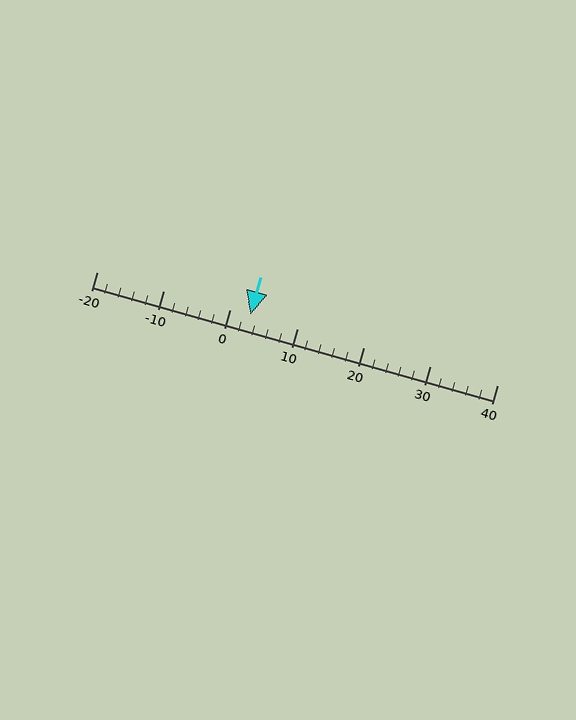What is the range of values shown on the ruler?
The ruler shows values from -20 to 40.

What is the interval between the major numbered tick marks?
The major tick marks are spaced 10 units apart.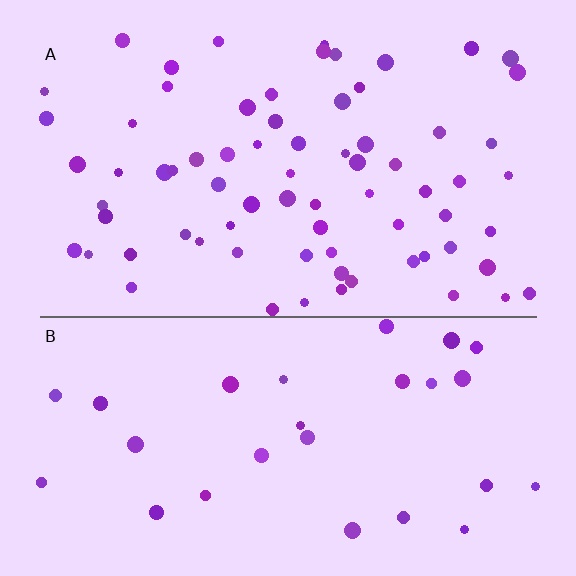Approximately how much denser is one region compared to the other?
Approximately 2.5× — region A over region B.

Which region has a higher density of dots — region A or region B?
A (the top).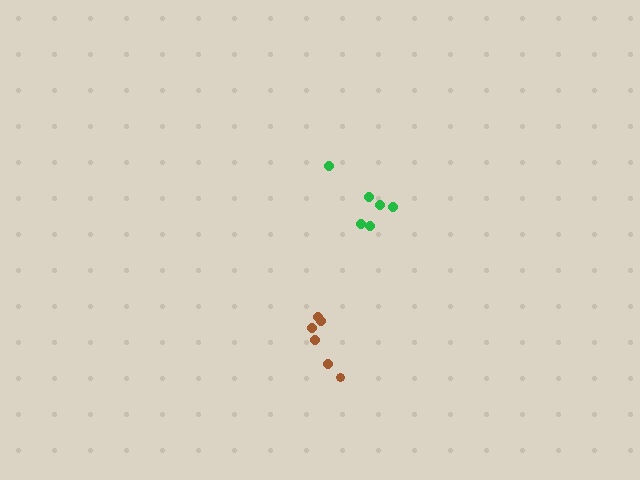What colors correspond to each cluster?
The clusters are colored: brown, green.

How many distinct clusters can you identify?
There are 2 distinct clusters.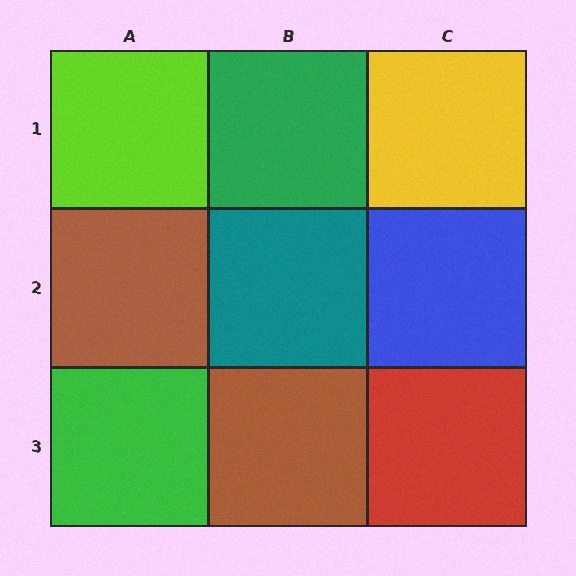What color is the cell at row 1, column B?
Green.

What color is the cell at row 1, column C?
Yellow.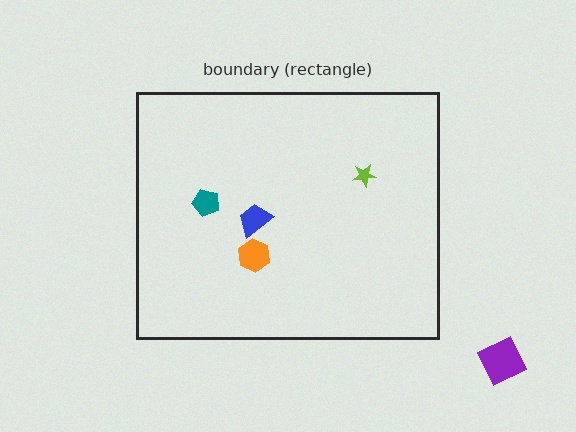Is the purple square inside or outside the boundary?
Outside.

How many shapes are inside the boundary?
4 inside, 1 outside.